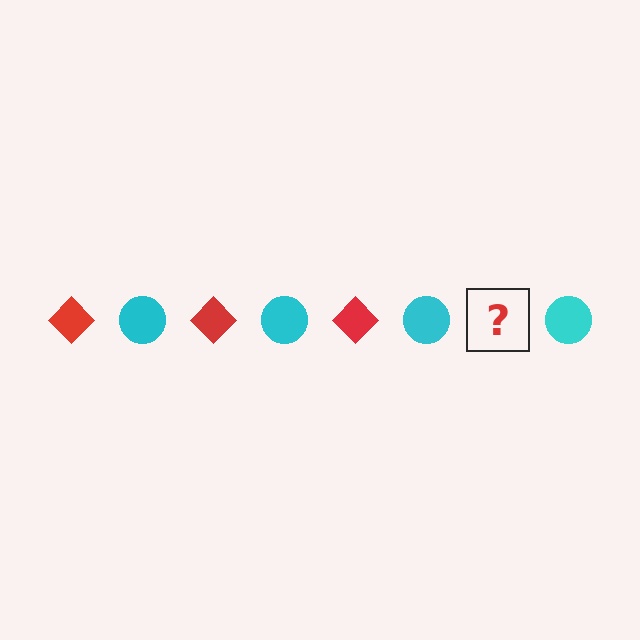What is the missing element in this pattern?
The missing element is a red diamond.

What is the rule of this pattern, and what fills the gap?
The rule is that the pattern alternates between red diamond and cyan circle. The gap should be filled with a red diamond.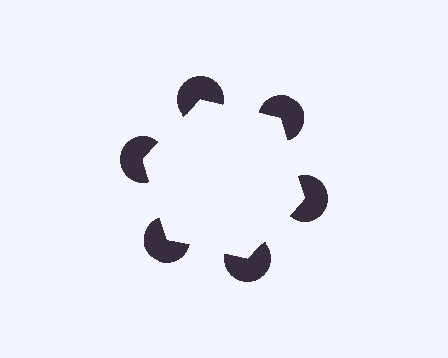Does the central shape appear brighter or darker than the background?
It typically appears slightly brighter than the background, even though no actual brightness change is drawn.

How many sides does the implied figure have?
6 sides.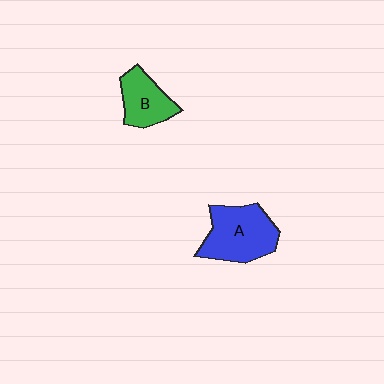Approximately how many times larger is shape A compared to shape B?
Approximately 1.5 times.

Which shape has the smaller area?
Shape B (green).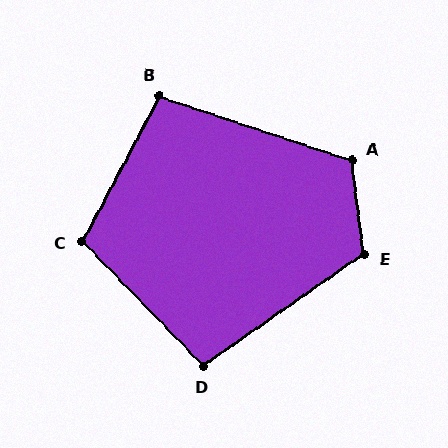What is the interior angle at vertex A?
Approximately 115 degrees (obtuse).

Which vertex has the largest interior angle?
E, at approximately 118 degrees.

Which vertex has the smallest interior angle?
B, at approximately 100 degrees.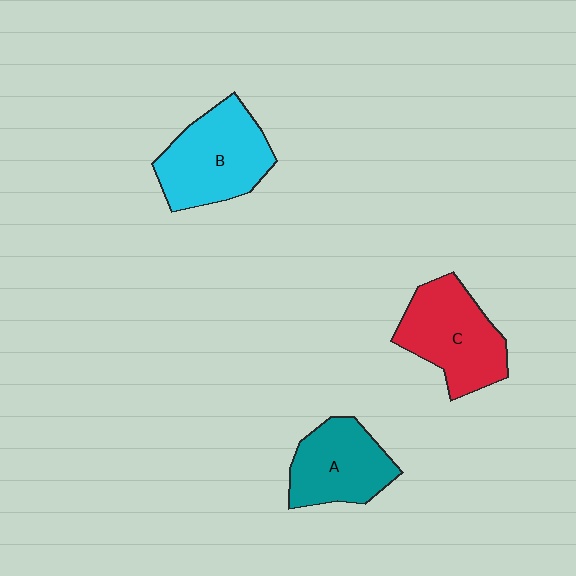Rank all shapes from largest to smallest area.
From largest to smallest: B (cyan), C (red), A (teal).